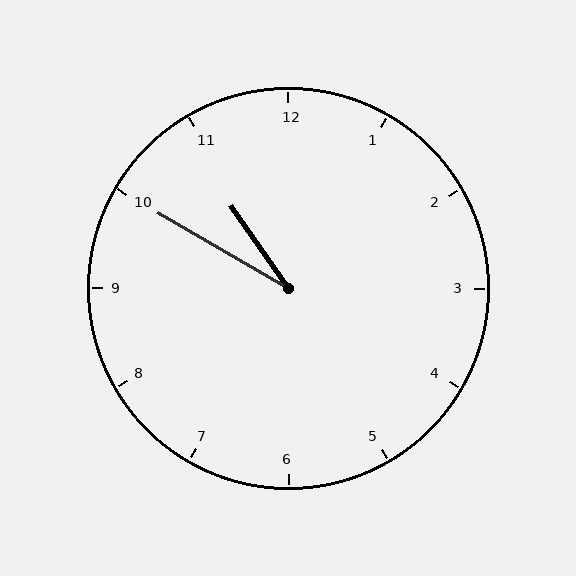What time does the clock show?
10:50.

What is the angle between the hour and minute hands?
Approximately 25 degrees.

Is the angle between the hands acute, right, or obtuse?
It is acute.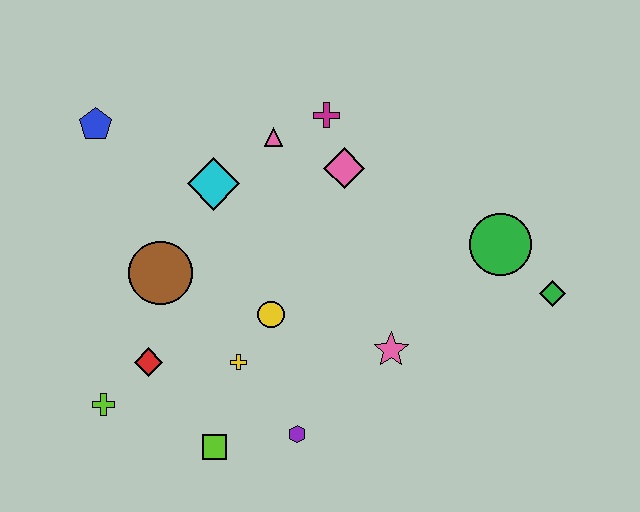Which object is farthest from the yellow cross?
The green diamond is farthest from the yellow cross.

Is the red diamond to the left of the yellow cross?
Yes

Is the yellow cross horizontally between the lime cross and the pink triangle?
Yes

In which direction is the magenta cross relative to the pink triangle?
The magenta cross is to the right of the pink triangle.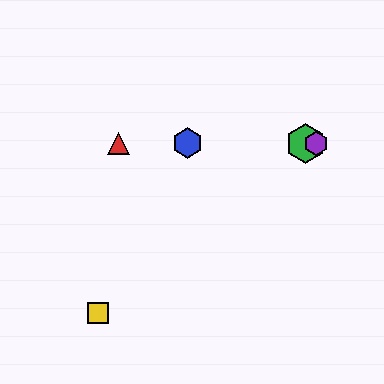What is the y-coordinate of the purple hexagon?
The purple hexagon is at y≈143.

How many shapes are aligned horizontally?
4 shapes (the red triangle, the blue hexagon, the green hexagon, the purple hexagon) are aligned horizontally.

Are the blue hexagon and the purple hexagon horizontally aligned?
Yes, both are at y≈143.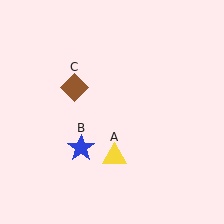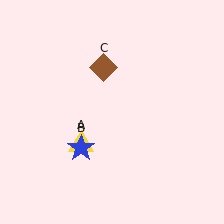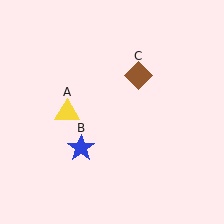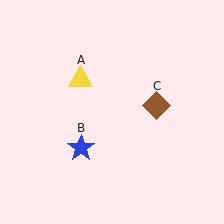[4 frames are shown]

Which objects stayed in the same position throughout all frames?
Blue star (object B) remained stationary.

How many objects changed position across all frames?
2 objects changed position: yellow triangle (object A), brown diamond (object C).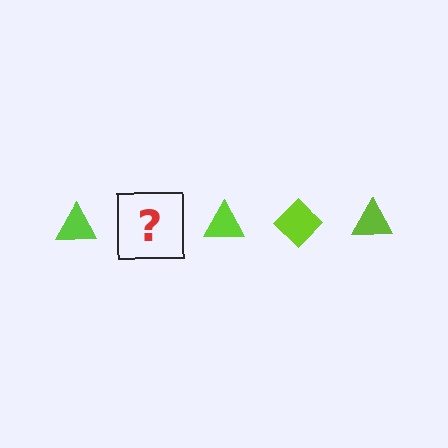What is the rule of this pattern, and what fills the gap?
The rule is that the pattern cycles through triangle, diamond shapes in lime. The gap should be filled with a lime diamond.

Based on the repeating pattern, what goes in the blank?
The blank should be a lime diamond.